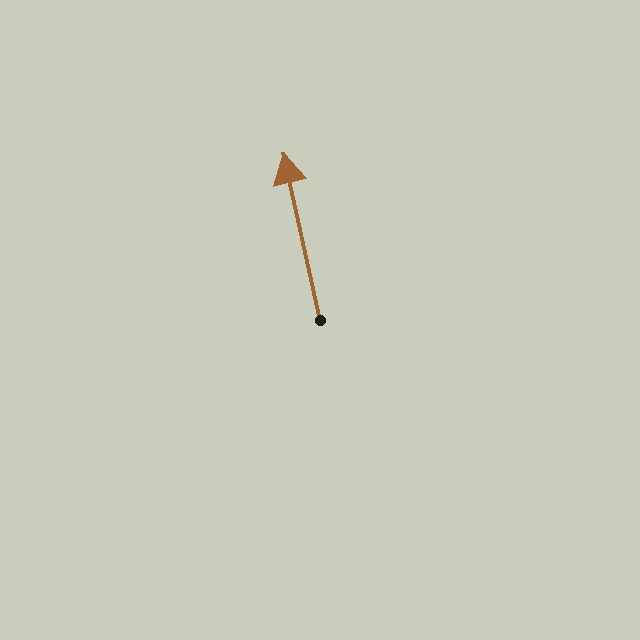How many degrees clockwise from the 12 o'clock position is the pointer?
Approximately 348 degrees.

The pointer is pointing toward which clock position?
Roughly 12 o'clock.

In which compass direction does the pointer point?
North.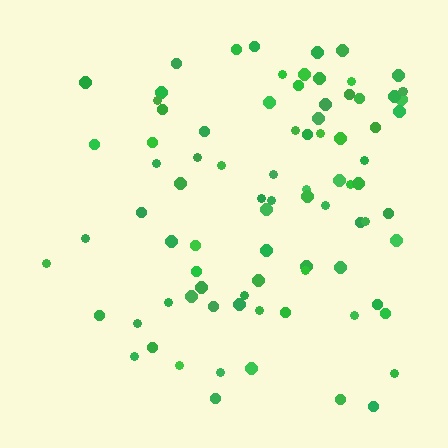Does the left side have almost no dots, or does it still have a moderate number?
Still a moderate number, just noticeably fewer than the right.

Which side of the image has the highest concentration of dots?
The right.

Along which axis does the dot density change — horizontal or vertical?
Horizontal.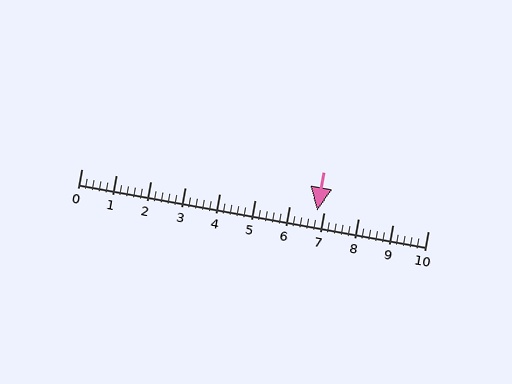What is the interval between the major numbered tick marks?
The major tick marks are spaced 1 units apart.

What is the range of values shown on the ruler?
The ruler shows values from 0 to 10.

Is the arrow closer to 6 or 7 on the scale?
The arrow is closer to 7.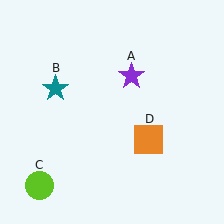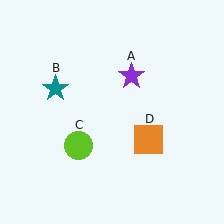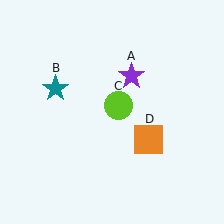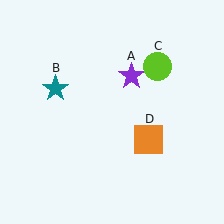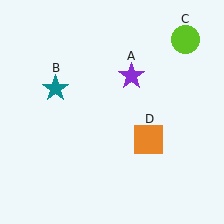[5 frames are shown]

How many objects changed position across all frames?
1 object changed position: lime circle (object C).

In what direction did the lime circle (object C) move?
The lime circle (object C) moved up and to the right.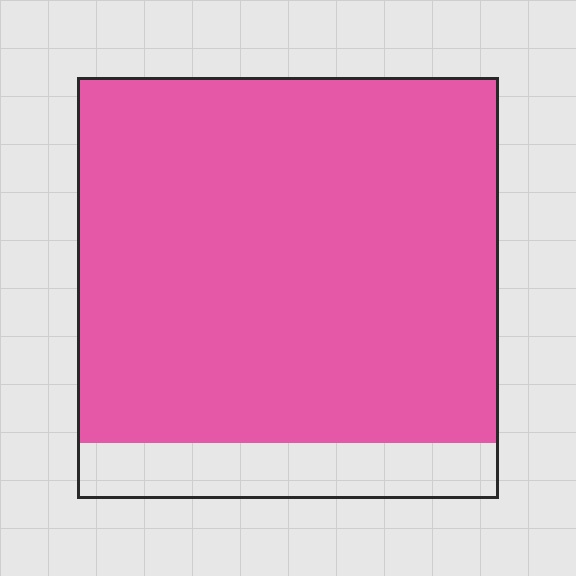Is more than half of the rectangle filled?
Yes.